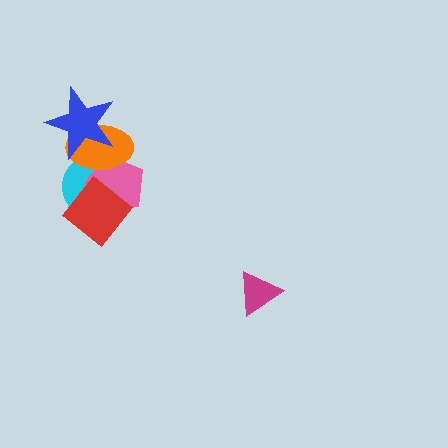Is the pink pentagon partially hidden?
Yes, it is partially covered by another shape.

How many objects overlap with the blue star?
1 object overlaps with the blue star.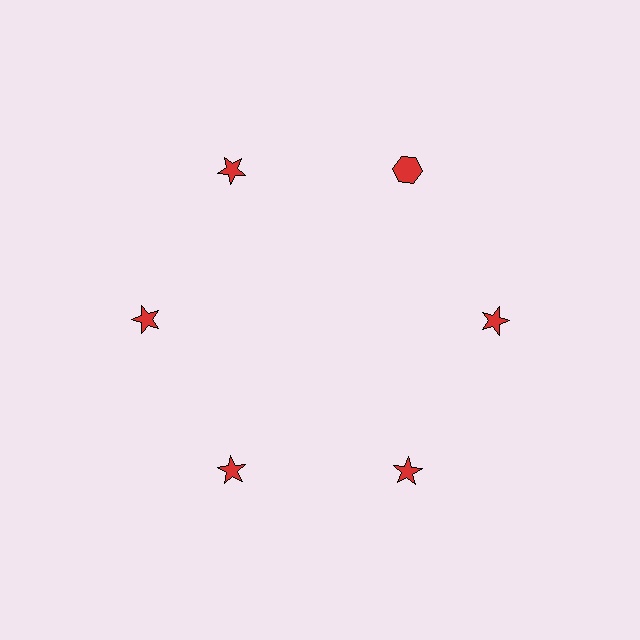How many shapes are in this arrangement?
There are 6 shapes arranged in a ring pattern.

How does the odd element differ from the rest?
It has a different shape: hexagon instead of star.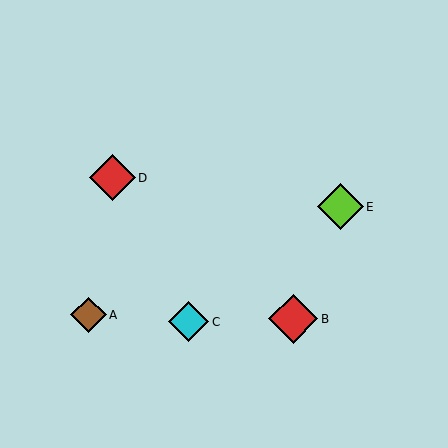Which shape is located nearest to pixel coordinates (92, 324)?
The brown diamond (labeled A) at (89, 315) is nearest to that location.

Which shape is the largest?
The red diamond (labeled B) is the largest.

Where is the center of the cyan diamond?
The center of the cyan diamond is at (188, 322).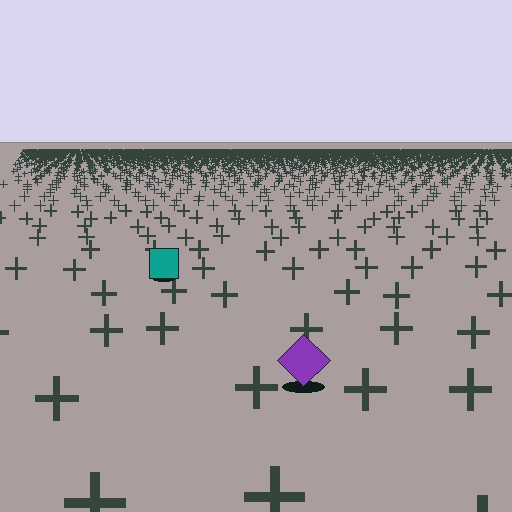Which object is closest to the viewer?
The purple diamond is closest. The texture marks near it are larger and more spread out.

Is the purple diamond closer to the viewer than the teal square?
Yes. The purple diamond is closer — you can tell from the texture gradient: the ground texture is coarser near it.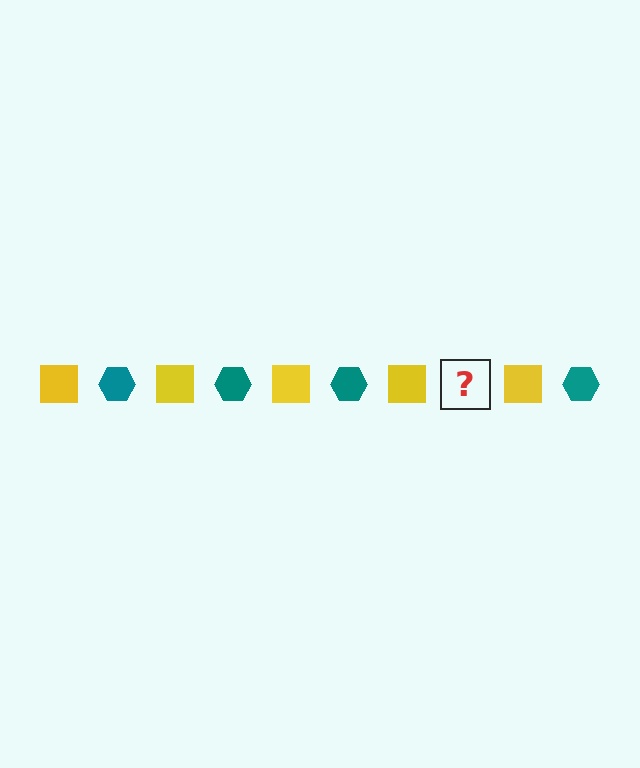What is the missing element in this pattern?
The missing element is a teal hexagon.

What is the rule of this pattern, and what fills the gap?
The rule is that the pattern alternates between yellow square and teal hexagon. The gap should be filled with a teal hexagon.